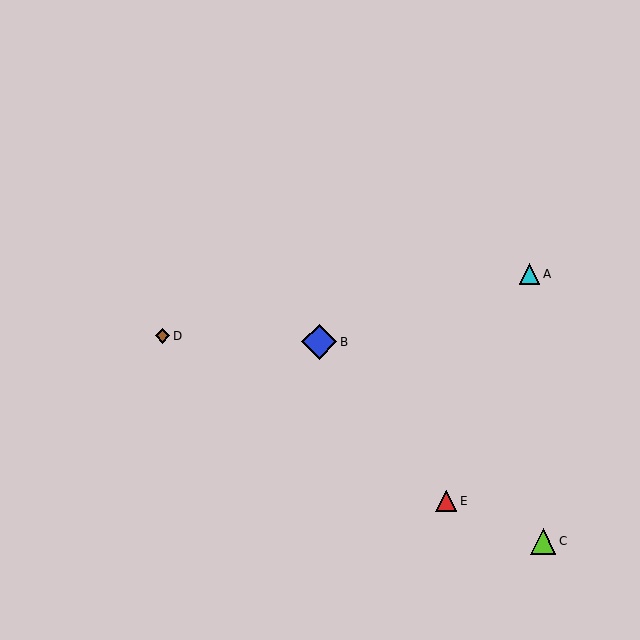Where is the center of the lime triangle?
The center of the lime triangle is at (543, 541).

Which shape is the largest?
The blue diamond (labeled B) is the largest.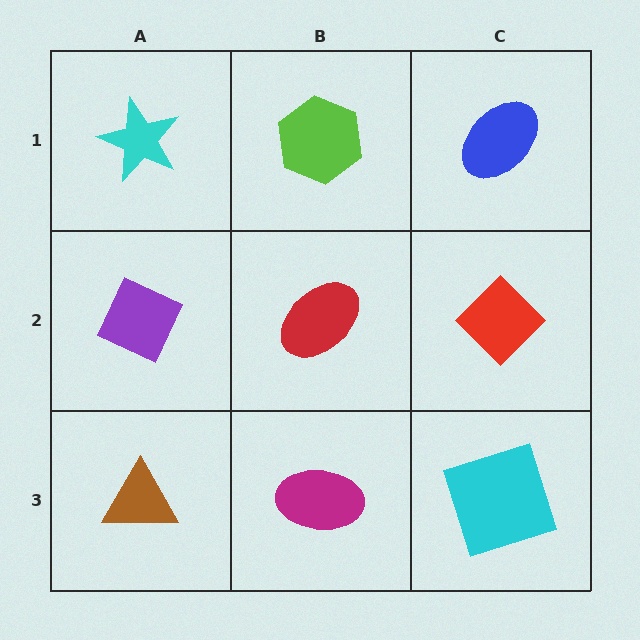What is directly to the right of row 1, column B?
A blue ellipse.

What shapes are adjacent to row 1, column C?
A red diamond (row 2, column C), a lime hexagon (row 1, column B).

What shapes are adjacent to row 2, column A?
A cyan star (row 1, column A), a brown triangle (row 3, column A), a red ellipse (row 2, column B).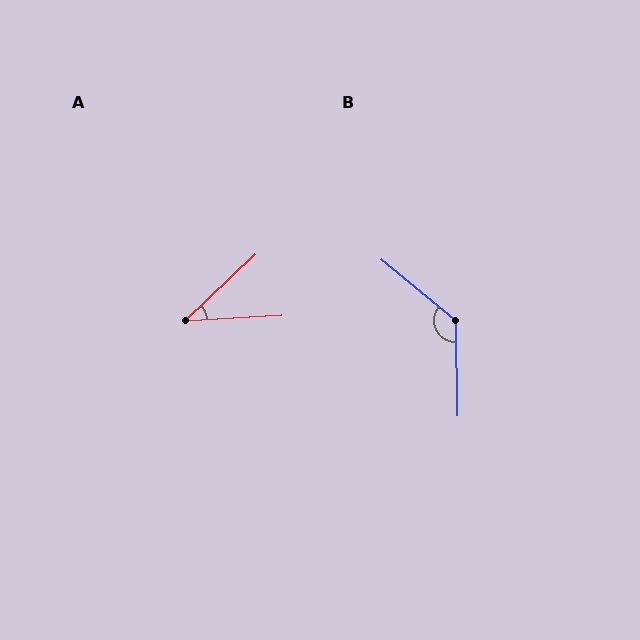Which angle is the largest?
B, at approximately 130 degrees.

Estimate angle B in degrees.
Approximately 130 degrees.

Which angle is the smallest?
A, at approximately 40 degrees.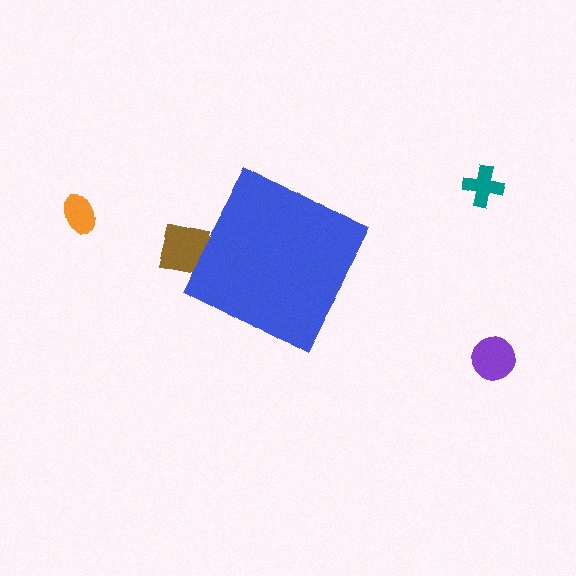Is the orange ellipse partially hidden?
No, the orange ellipse is fully visible.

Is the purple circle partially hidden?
No, the purple circle is fully visible.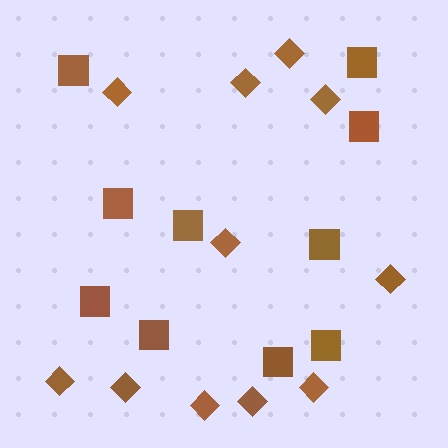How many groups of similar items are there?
There are 2 groups: one group of squares (10) and one group of diamonds (11).